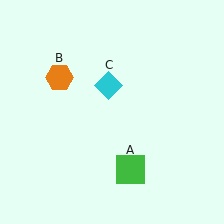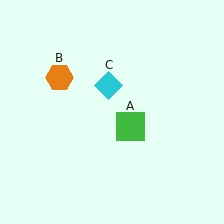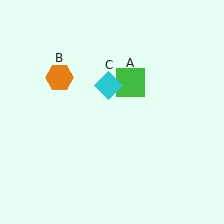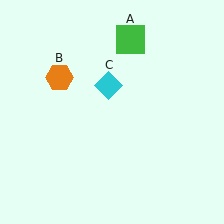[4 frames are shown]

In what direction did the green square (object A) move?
The green square (object A) moved up.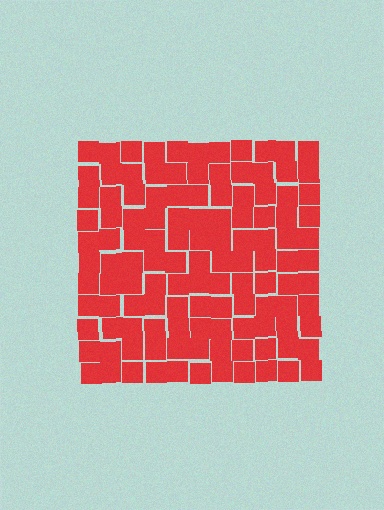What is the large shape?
The large shape is a square.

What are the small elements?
The small elements are squares.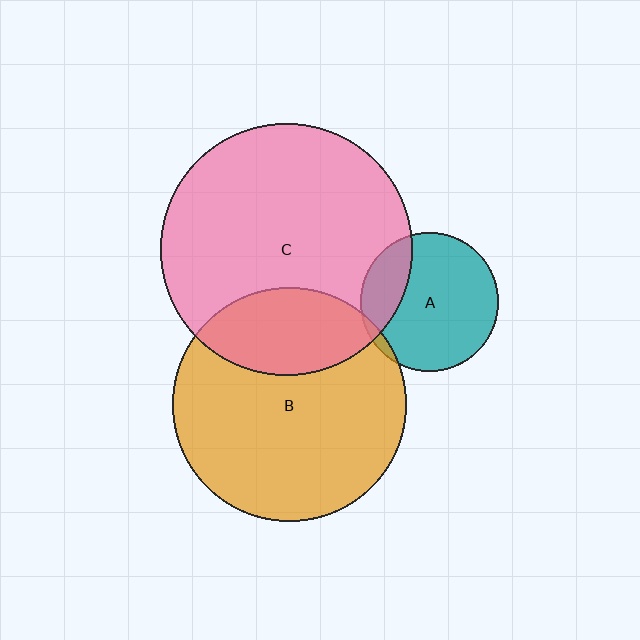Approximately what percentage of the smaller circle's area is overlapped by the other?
Approximately 20%.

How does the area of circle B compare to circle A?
Approximately 2.9 times.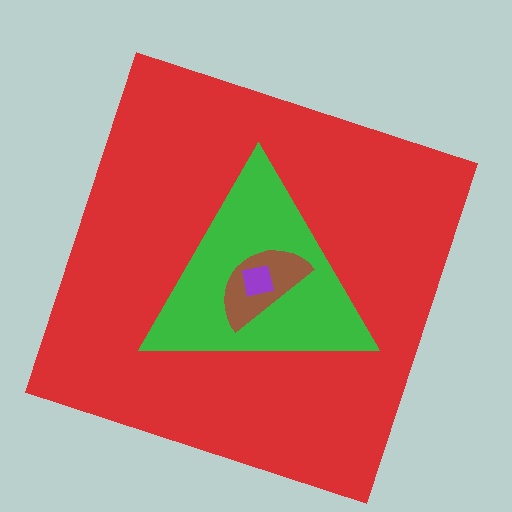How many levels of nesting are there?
4.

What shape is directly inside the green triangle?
The brown semicircle.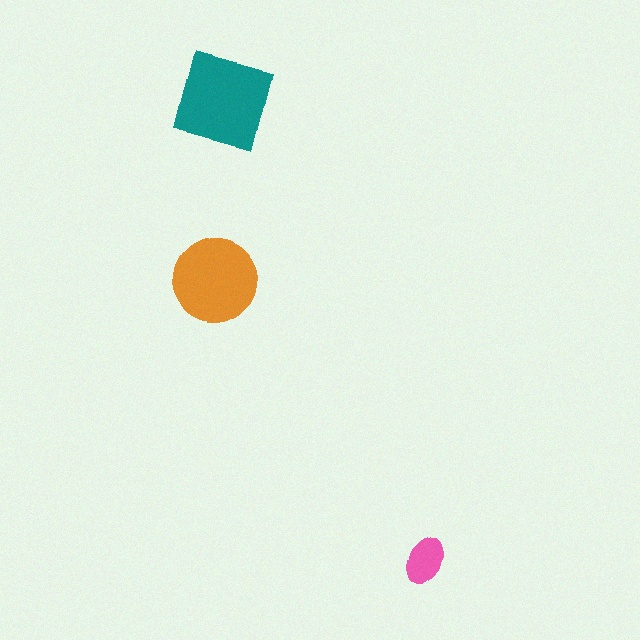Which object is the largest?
The teal square.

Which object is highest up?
The teal square is topmost.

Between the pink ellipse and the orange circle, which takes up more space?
The orange circle.